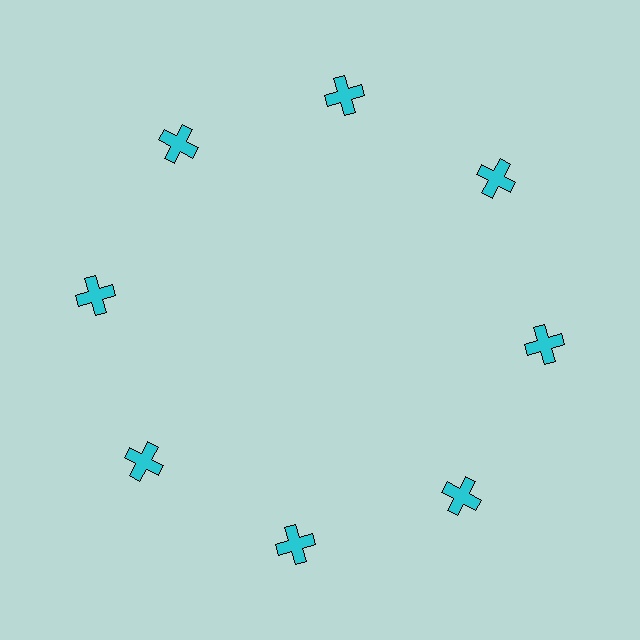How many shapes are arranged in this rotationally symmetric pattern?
There are 8 shapes, arranged in 8 groups of 1.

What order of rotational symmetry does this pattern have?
This pattern has 8-fold rotational symmetry.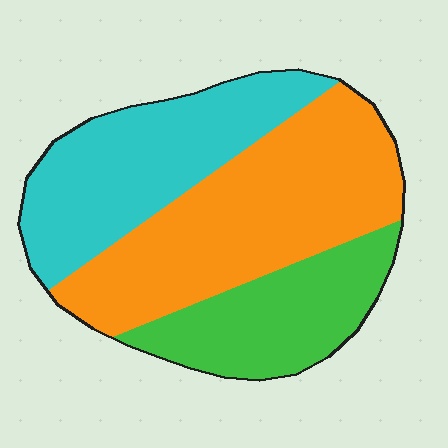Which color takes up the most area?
Orange, at roughly 45%.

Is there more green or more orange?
Orange.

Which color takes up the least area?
Green, at roughly 25%.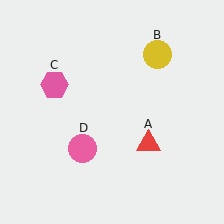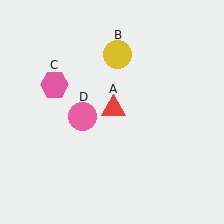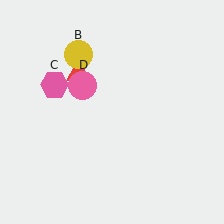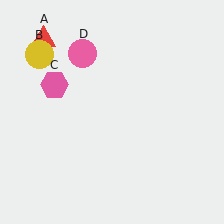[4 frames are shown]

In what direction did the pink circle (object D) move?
The pink circle (object D) moved up.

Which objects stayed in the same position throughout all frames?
Pink hexagon (object C) remained stationary.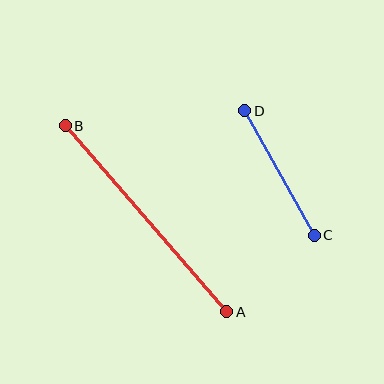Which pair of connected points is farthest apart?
Points A and B are farthest apart.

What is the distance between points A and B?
The distance is approximately 246 pixels.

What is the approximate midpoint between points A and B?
The midpoint is at approximately (146, 219) pixels.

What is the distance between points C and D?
The distance is approximately 143 pixels.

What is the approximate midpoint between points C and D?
The midpoint is at approximately (279, 173) pixels.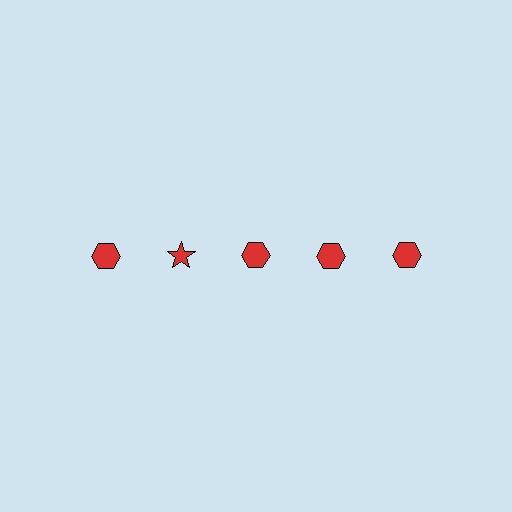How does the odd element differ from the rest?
It has a different shape: star instead of hexagon.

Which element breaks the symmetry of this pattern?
The red star in the top row, second from left column breaks the symmetry. All other shapes are red hexagons.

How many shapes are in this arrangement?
There are 5 shapes arranged in a grid pattern.